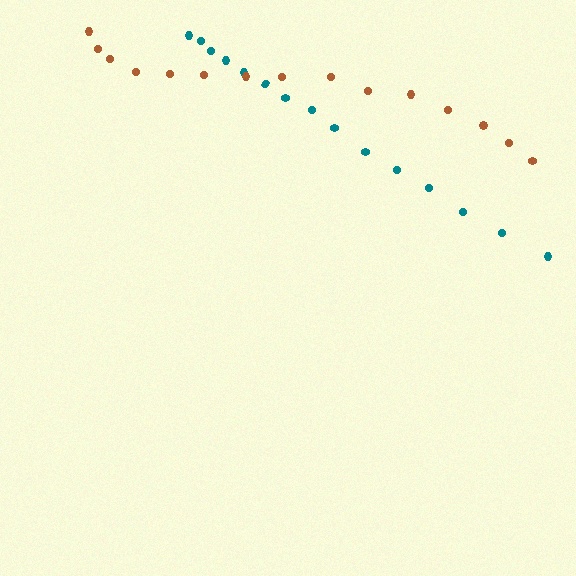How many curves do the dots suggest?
There are 2 distinct paths.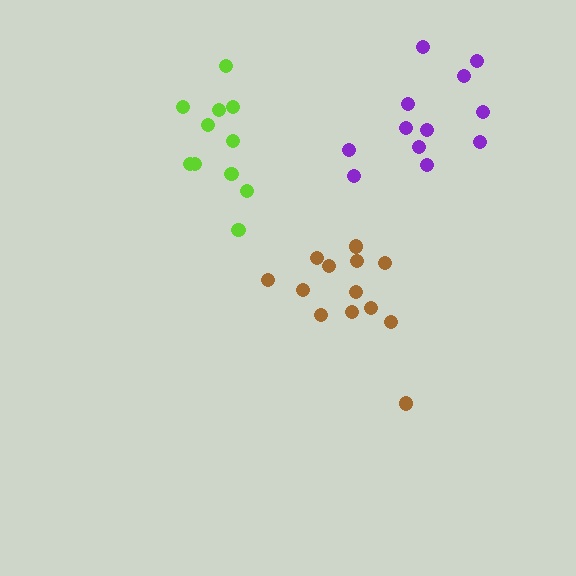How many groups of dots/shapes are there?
There are 3 groups.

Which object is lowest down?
The brown cluster is bottommost.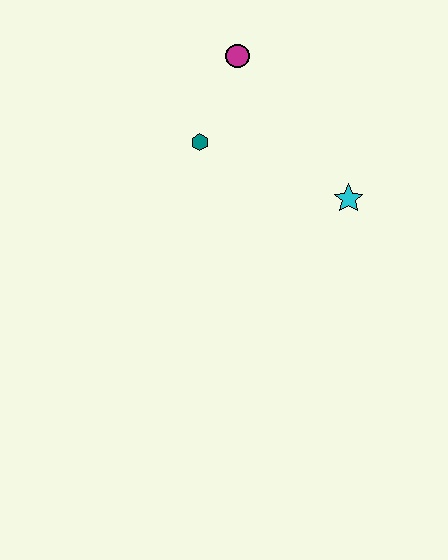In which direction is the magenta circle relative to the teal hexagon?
The magenta circle is above the teal hexagon.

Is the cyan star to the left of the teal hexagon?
No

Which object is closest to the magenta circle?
The teal hexagon is closest to the magenta circle.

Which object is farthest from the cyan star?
The magenta circle is farthest from the cyan star.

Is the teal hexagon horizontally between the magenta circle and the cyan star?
No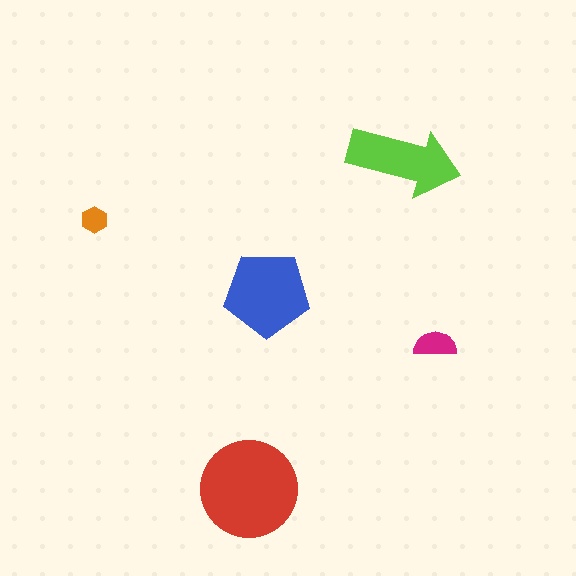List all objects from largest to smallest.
The red circle, the blue pentagon, the lime arrow, the magenta semicircle, the orange hexagon.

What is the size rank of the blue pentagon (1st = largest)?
2nd.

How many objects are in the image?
There are 5 objects in the image.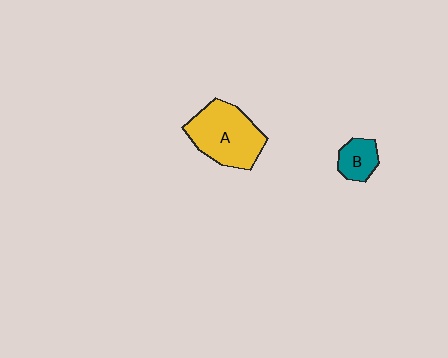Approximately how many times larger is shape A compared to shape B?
Approximately 2.6 times.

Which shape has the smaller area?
Shape B (teal).